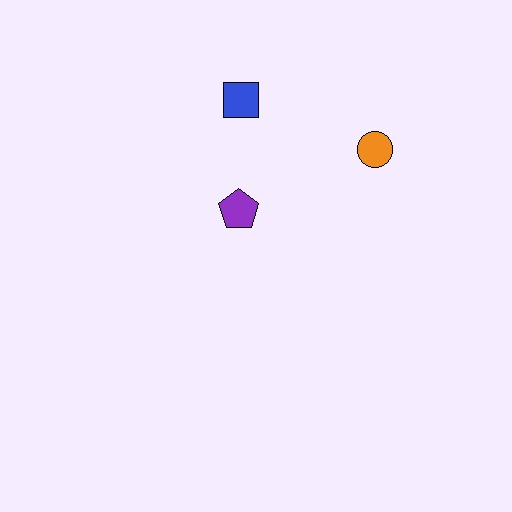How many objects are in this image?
There are 3 objects.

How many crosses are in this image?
There are no crosses.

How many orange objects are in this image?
There is 1 orange object.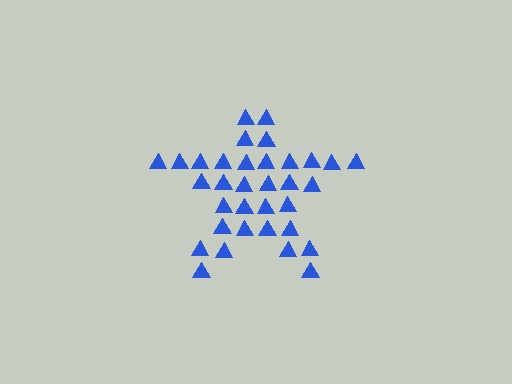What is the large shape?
The large shape is a star.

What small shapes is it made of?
It is made of small triangles.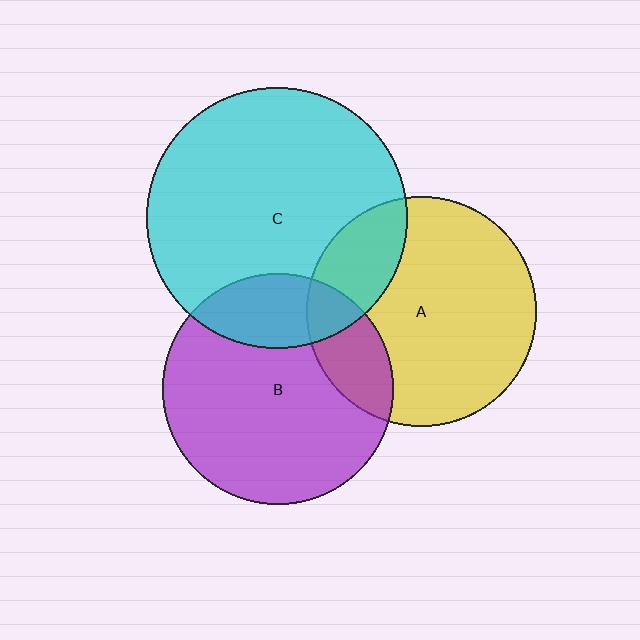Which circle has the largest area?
Circle C (cyan).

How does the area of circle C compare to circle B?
Approximately 1.3 times.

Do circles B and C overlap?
Yes.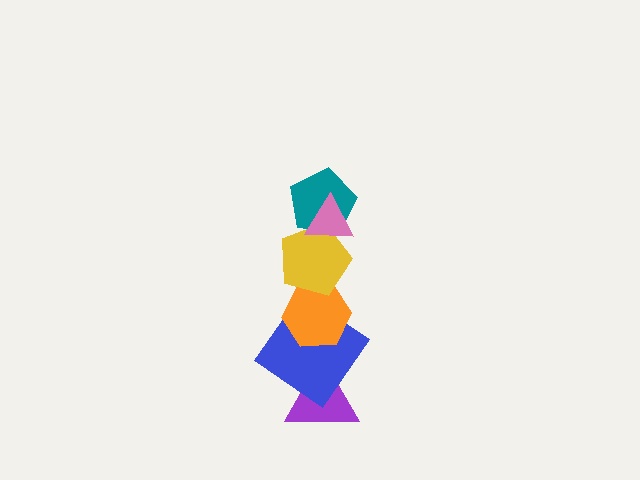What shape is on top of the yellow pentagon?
The teal pentagon is on top of the yellow pentagon.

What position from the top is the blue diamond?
The blue diamond is 5th from the top.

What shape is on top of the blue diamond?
The orange hexagon is on top of the blue diamond.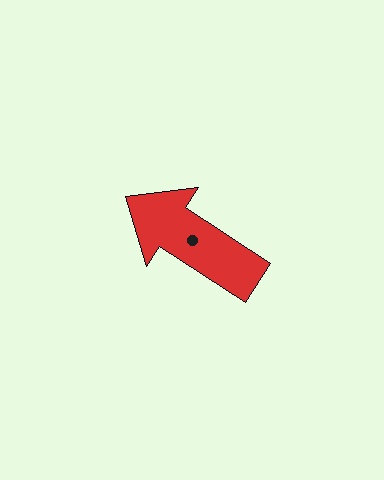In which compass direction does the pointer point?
Northwest.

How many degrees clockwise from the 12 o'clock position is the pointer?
Approximately 303 degrees.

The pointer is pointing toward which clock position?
Roughly 10 o'clock.